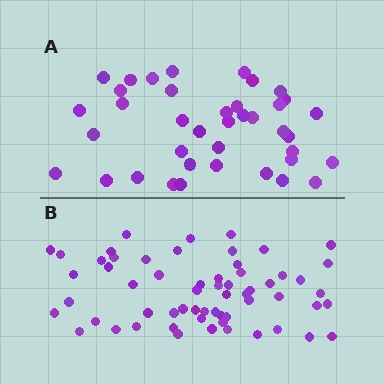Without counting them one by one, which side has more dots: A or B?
Region B (the bottom region) has more dots.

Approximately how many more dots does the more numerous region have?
Region B has approximately 20 more dots than region A.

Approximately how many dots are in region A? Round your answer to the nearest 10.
About 40 dots. (The exact count is 39, which rounds to 40.)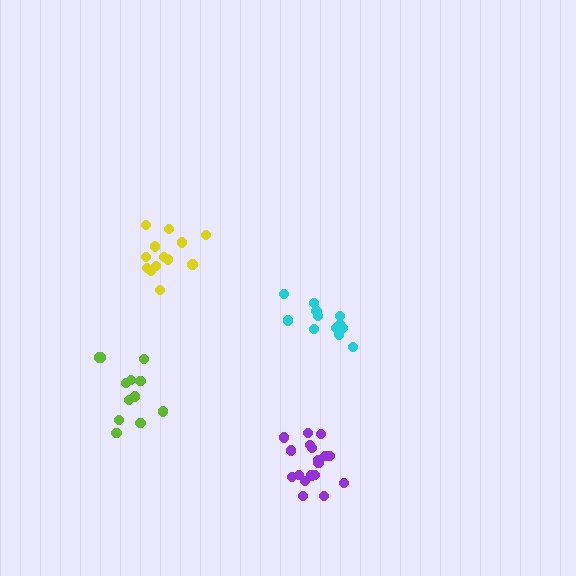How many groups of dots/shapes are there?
There are 4 groups.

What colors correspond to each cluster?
The clusters are colored: purple, lime, yellow, cyan.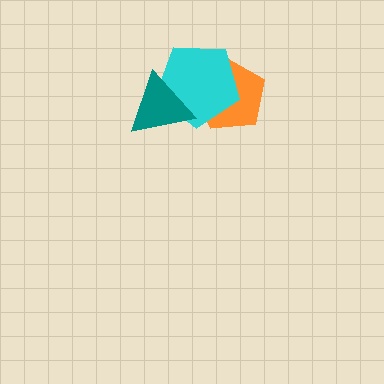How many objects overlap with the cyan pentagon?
2 objects overlap with the cyan pentagon.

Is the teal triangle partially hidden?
No, no other shape covers it.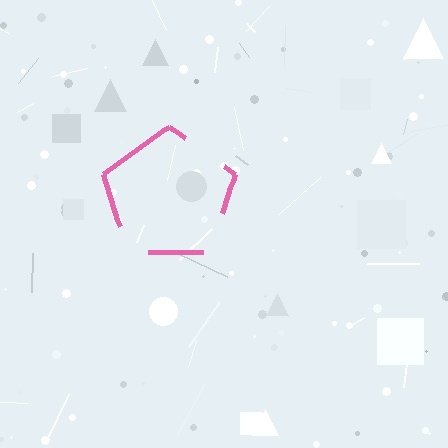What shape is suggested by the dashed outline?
The dashed outline suggests a pentagon.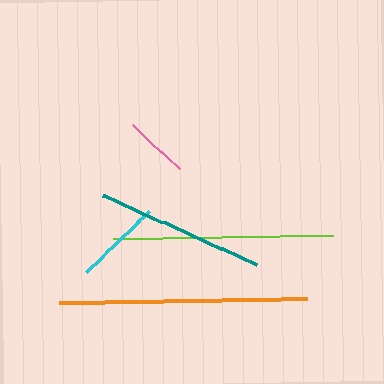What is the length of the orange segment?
The orange segment is approximately 248 pixels long.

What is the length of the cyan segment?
The cyan segment is approximately 87 pixels long.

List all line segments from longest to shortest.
From longest to shortest: orange, lime, teal, cyan, pink.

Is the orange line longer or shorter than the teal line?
The orange line is longer than the teal line.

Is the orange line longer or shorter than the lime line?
The orange line is longer than the lime line.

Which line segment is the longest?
The orange line is the longest at approximately 248 pixels.